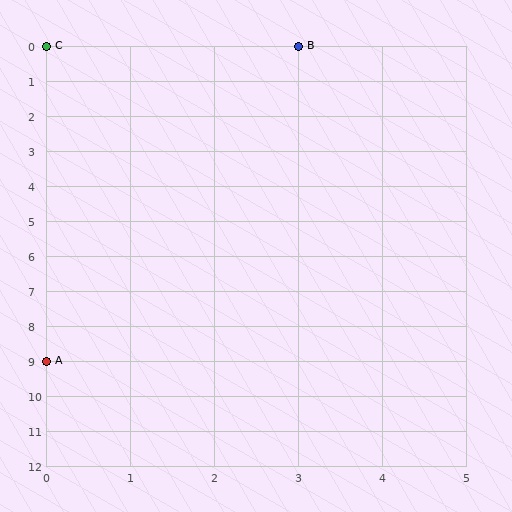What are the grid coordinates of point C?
Point C is at grid coordinates (0, 0).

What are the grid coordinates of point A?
Point A is at grid coordinates (0, 9).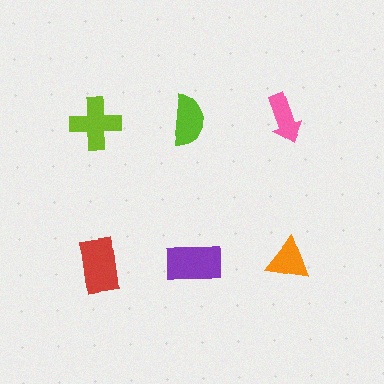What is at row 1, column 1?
A lime cross.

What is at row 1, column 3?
A pink arrow.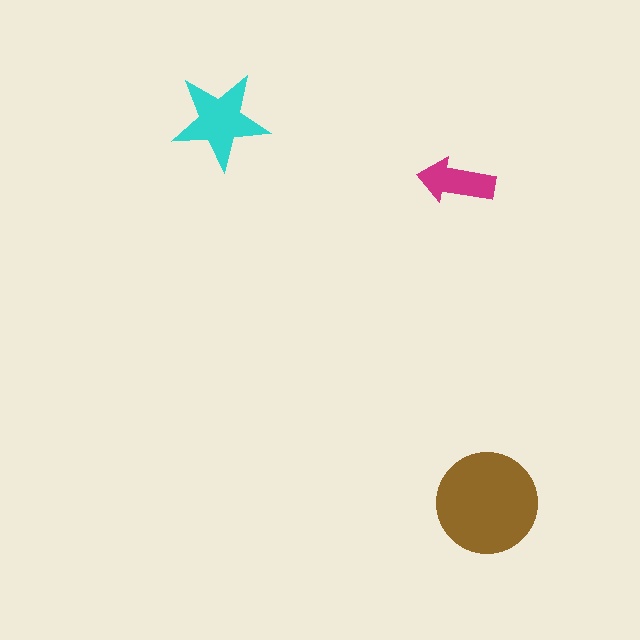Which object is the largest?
The brown circle.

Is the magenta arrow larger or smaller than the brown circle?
Smaller.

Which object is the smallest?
The magenta arrow.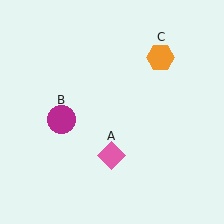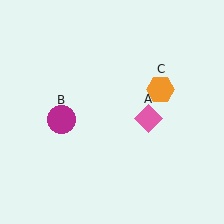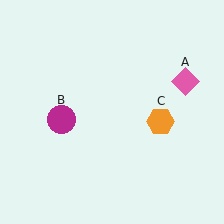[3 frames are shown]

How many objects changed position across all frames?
2 objects changed position: pink diamond (object A), orange hexagon (object C).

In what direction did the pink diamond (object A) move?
The pink diamond (object A) moved up and to the right.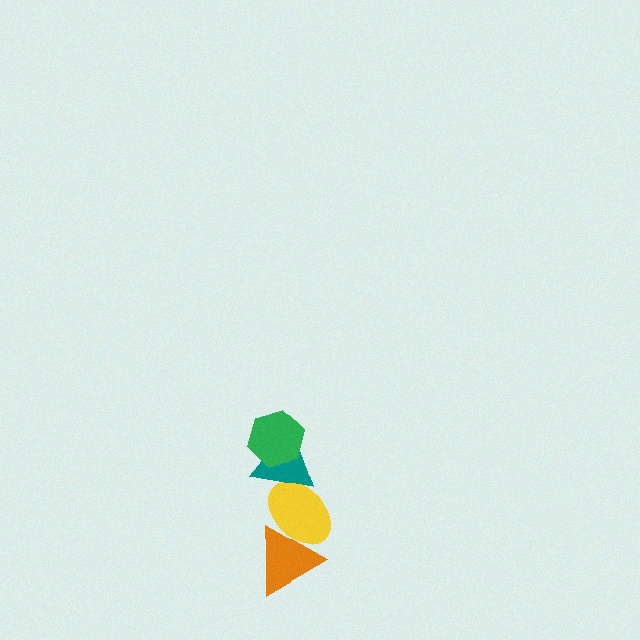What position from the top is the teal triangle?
The teal triangle is 2nd from the top.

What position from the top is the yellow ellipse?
The yellow ellipse is 3rd from the top.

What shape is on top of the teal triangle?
The green hexagon is on top of the teal triangle.